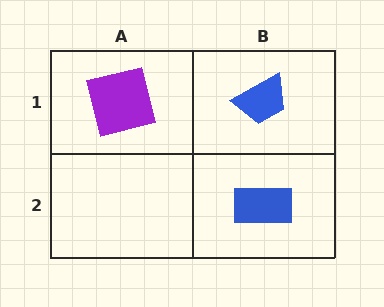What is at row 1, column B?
A blue trapezoid.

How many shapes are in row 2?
1 shape.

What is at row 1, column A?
A purple square.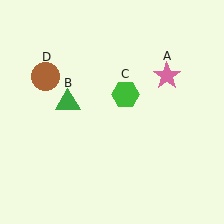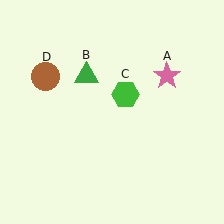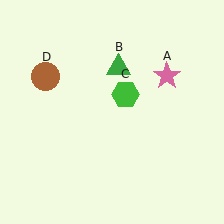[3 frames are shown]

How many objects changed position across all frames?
1 object changed position: green triangle (object B).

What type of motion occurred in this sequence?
The green triangle (object B) rotated clockwise around the center of the scene.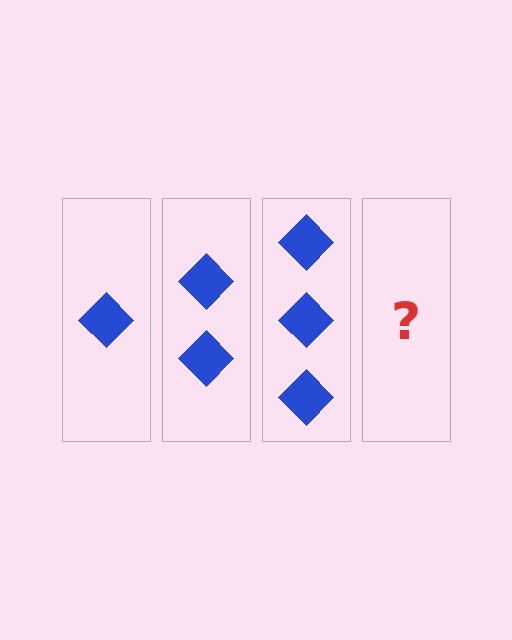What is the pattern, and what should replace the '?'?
The pattern is that each step adds one more diamond. The '?' should be 4 diamonds.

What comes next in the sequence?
The next element should be 4 diamonds.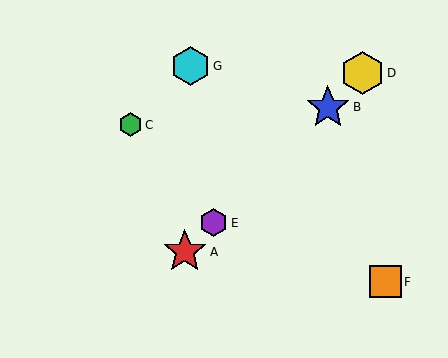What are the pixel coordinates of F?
Object F is at (385, 282).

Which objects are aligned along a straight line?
Objects A, B, D, E are aligned along a straight line.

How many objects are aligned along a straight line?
4 objects (A, B, D, E) are aligned along a straight line.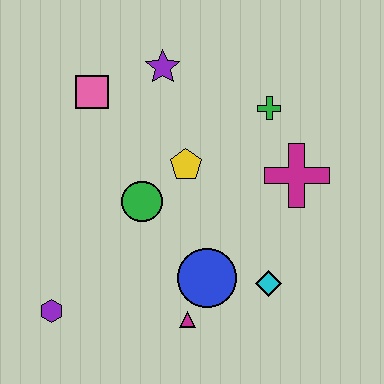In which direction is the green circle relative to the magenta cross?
The green circle is to the left of the magenta cross.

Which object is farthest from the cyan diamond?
The pink square is farthest from the cyan diamond.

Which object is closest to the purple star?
The pink square is closest to the purple star.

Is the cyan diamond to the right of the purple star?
Yes